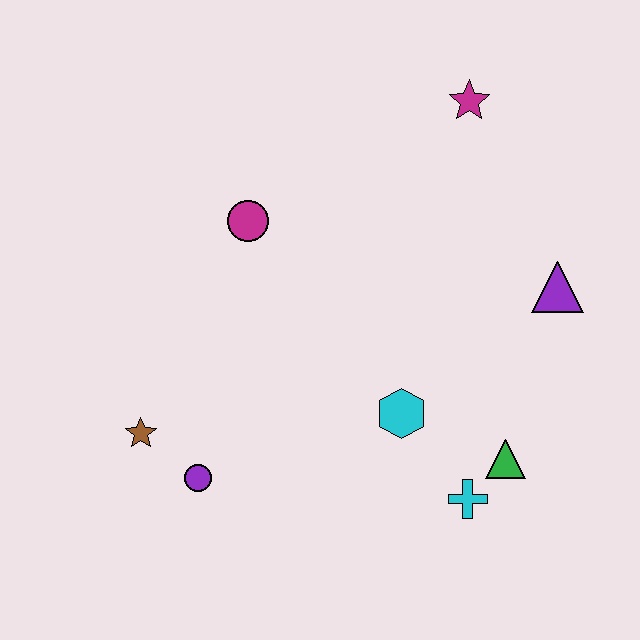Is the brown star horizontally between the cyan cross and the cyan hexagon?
No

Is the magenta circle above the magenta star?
No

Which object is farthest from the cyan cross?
The magenta star is farthest from the cyan cross.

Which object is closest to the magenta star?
The purple triangle is closest to the magenta star.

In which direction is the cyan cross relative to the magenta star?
The cyan cross is below the magenta star.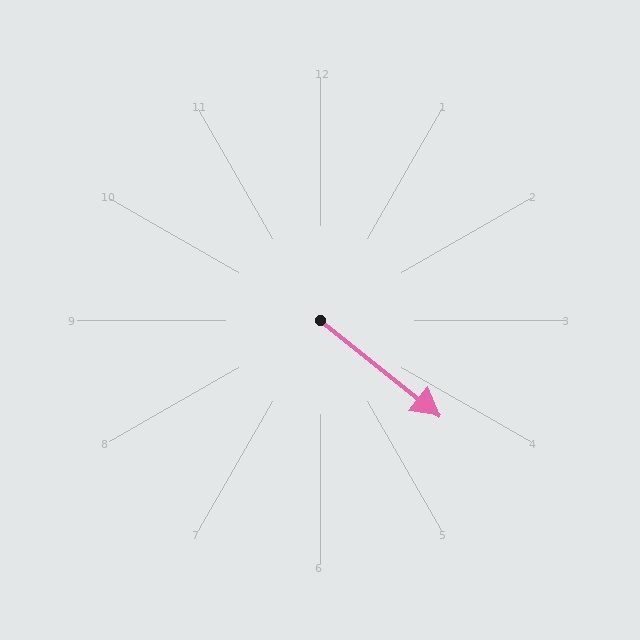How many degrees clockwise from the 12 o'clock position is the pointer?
Approximately 129 degrees.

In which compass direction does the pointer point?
Southeast.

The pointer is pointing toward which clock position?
Roughly 4 o'clock.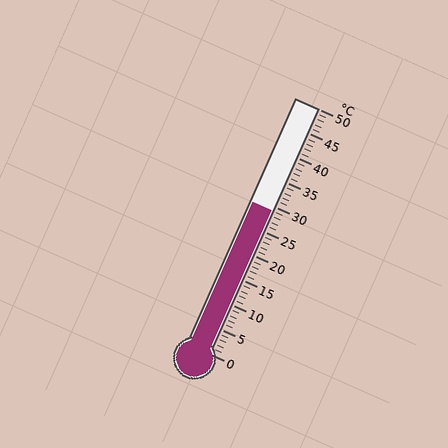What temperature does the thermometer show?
The thermometer shows approximately 29°C.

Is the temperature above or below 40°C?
The temperature is below 40°C.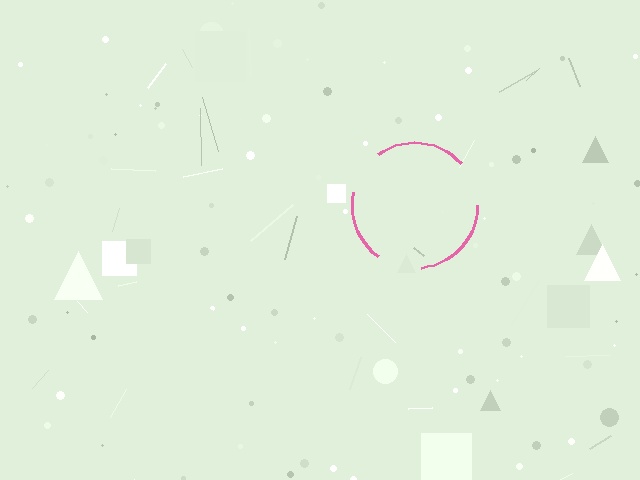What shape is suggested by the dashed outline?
The dashed outline suggests a circle.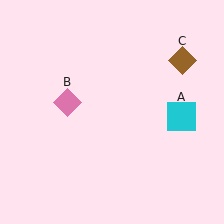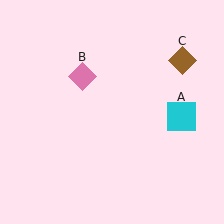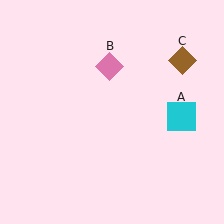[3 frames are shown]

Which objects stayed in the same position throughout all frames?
Cyan square (object A) and brown diamond (object C) remained stationary.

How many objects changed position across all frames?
1 object changed position: pink diamond (object B).